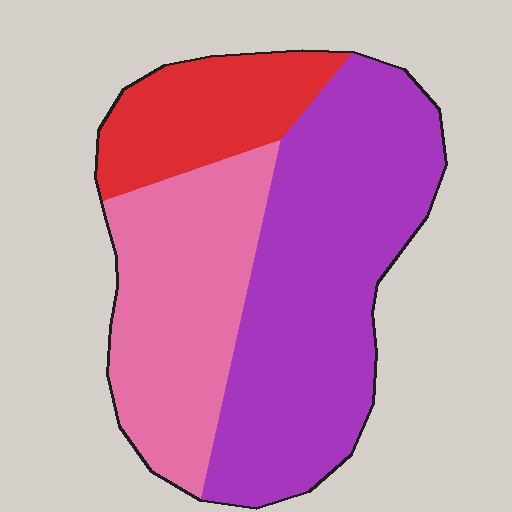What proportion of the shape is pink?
Pink takes up between a quarter and a half of the shape.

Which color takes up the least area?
Red, at roughly 20%.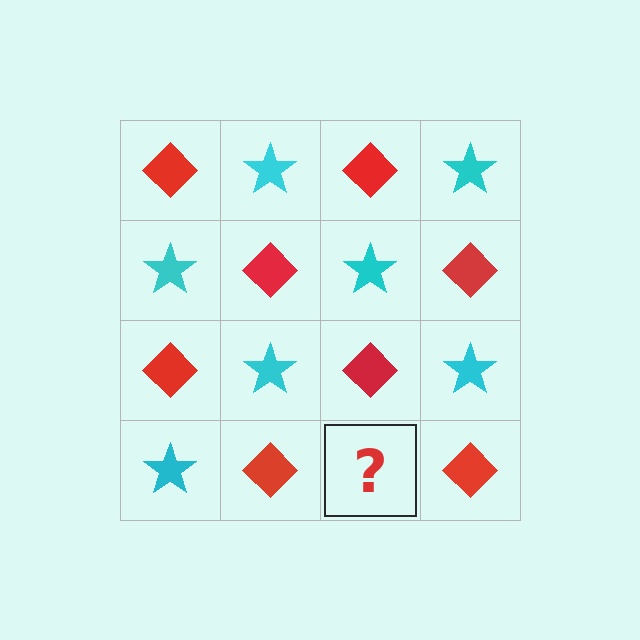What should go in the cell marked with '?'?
The missing cell should contain a cyan star.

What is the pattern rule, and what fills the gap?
The rule is that it alternates red diamond and cyan star in a checkerboard pattern. The gap should be filled with a cyan star.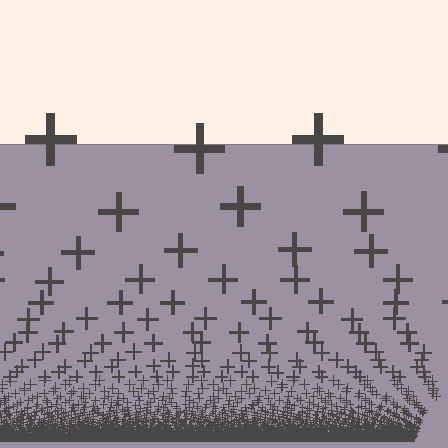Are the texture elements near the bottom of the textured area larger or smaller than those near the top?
Smaller. The gradient is inverted — elements near the bottom are smaller and denser.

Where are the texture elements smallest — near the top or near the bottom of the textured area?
Near the bottom.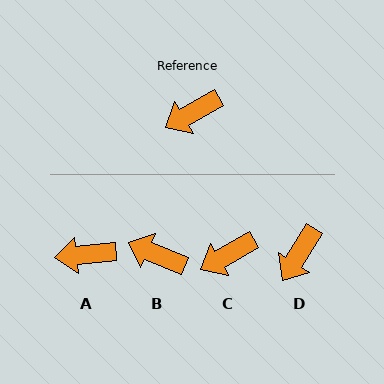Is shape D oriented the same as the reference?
No, it is off by about 28 degrees.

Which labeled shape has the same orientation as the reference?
C.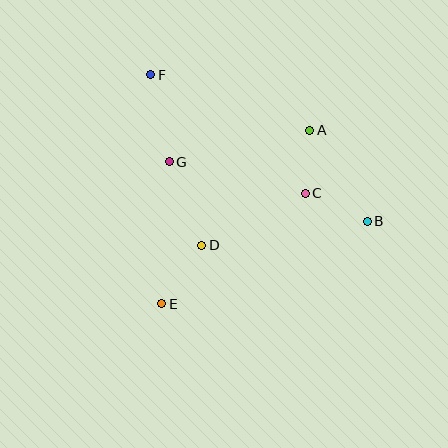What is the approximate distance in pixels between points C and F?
The distance between C and F is approximately 195 pixels.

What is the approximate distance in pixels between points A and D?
The distance between A and D is approximately 158 pixels.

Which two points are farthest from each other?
Points B and F are farthest from each other.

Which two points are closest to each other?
Points A and C are closest to each other.